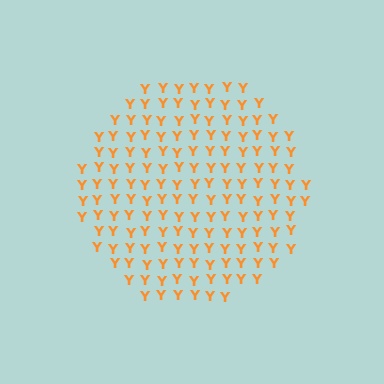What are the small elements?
The small elements are letter Y's.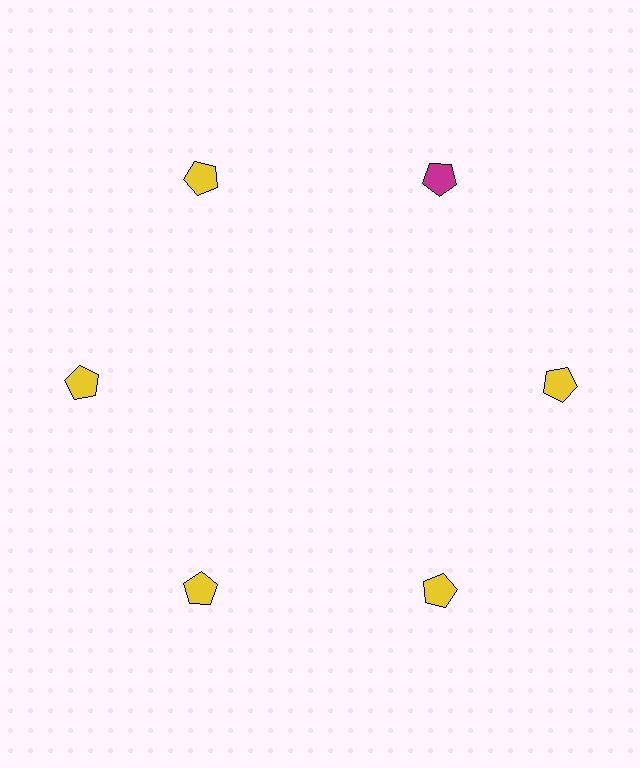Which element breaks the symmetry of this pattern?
The magenta pentagon at roughly the 1 o'clock position breaks the symmetry. All other shapes are yellow pentagons.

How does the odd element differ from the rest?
It has a different color: magenta instead of yellow.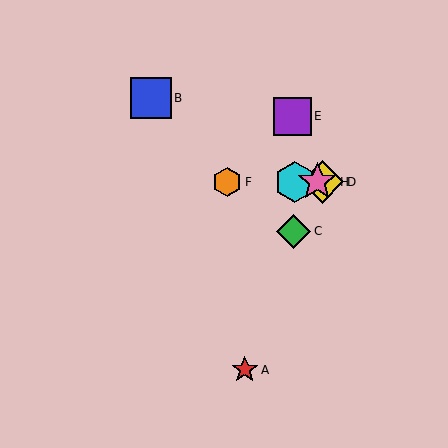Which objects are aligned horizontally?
Objects D, F, G, H are aligned horizontally.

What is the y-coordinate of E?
Object E is at y≈116.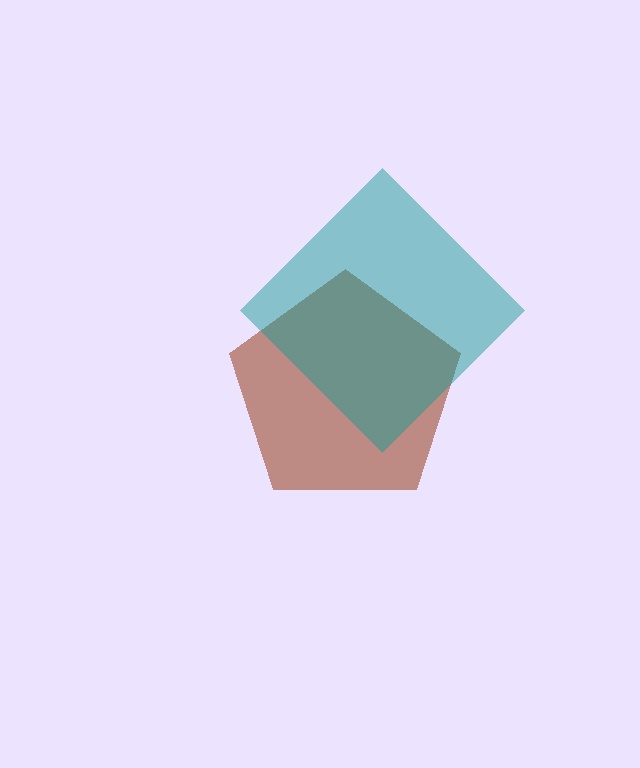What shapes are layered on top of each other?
The layered shapes are: a brown pentagon, a teal diamond.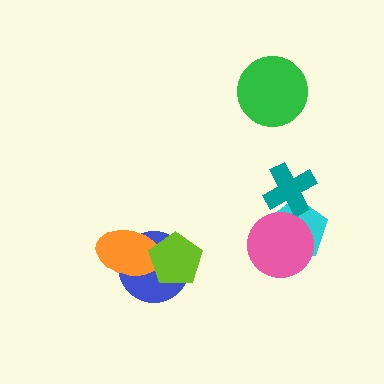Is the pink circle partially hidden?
No, no other shape covers it.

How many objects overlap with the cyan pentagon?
2 objects overlap with the cyan pentagon.